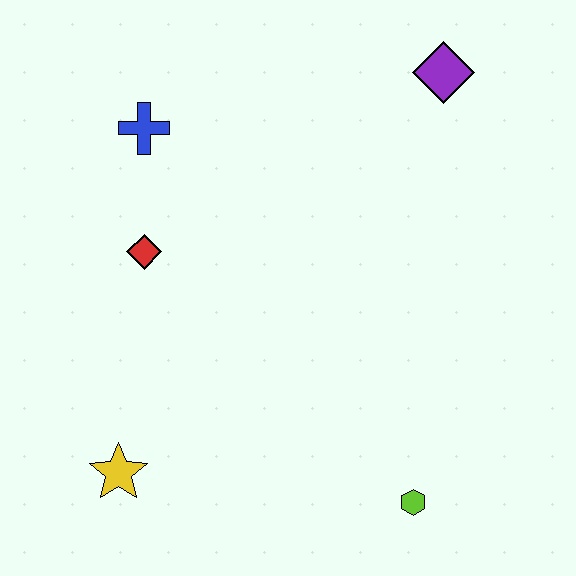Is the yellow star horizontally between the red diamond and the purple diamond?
No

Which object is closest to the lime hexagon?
The yellow star is closest to the lime hexagon.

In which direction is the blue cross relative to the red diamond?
The blue cross is above the red diamond.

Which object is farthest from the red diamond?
The lime hexagon is farthest from the red diamond.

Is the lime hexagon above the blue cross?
No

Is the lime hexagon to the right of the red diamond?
Yes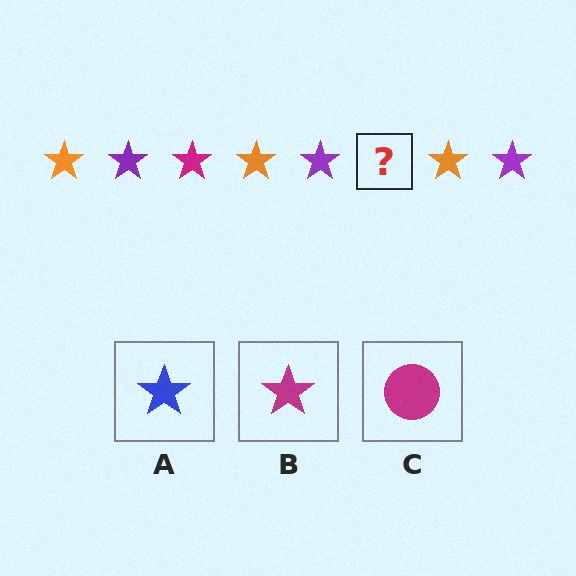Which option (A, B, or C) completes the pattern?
B.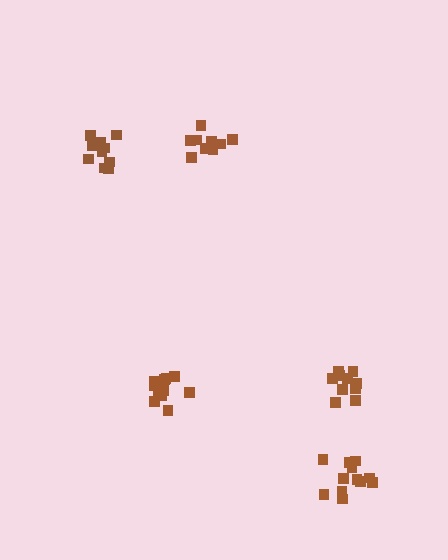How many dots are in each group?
Group 1: 9 dots, Group 2: 10 dots, Group 3: 12 dots, Group 4: 12 dots, Group 5: 10 dots (53 total).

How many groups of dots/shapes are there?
There are 5 groups.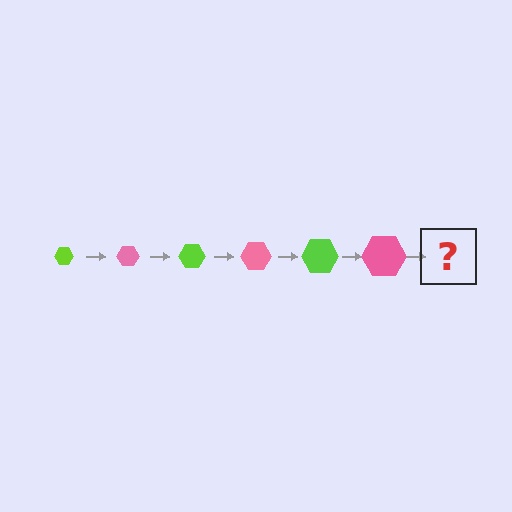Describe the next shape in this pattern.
It should be a lime hexagon, larger than the previous one.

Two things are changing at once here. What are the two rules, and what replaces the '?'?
The two rules are that the hexagon grows larger each step and the color cycles through lime and pink. The '?' should be a lime hexagon, larger than the previous one.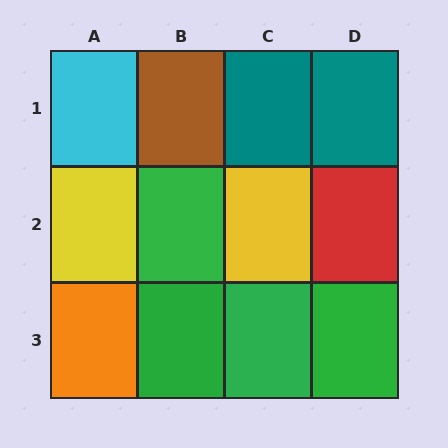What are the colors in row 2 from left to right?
Yellow, green, yellow, red.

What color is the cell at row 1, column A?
Cyan.